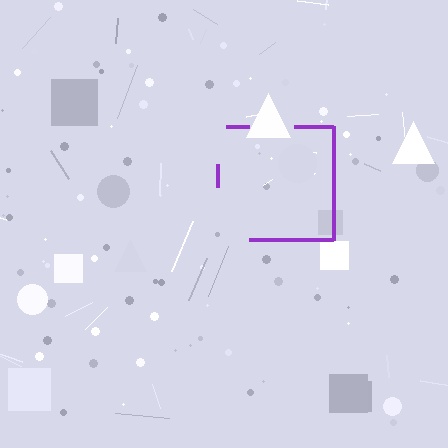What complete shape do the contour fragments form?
The contour fragments form a square.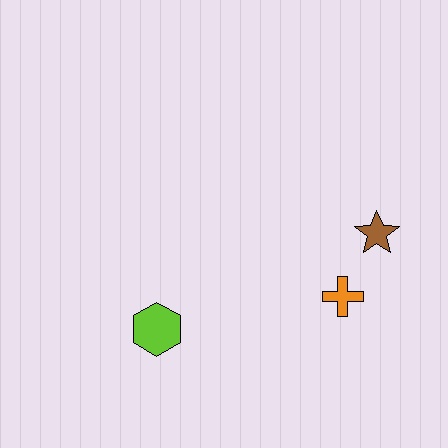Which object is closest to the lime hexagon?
The orange cross is closest to the lime hexagon.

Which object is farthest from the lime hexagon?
The brown star is farthest from the lime hexagon.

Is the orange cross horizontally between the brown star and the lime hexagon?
Yes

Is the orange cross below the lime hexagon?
No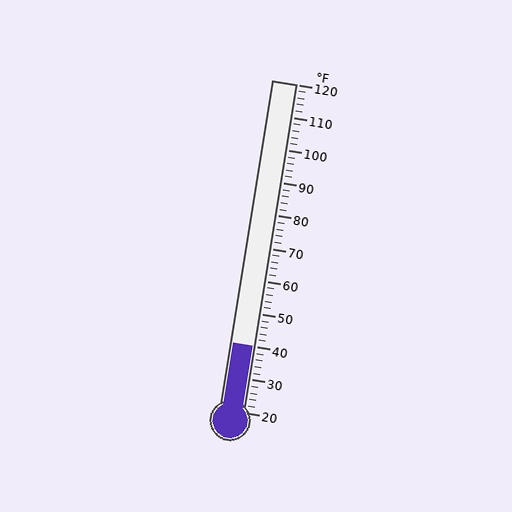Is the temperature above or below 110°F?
The temperature is below 110°F.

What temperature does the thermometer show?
The thermometer shows approximately 40°F.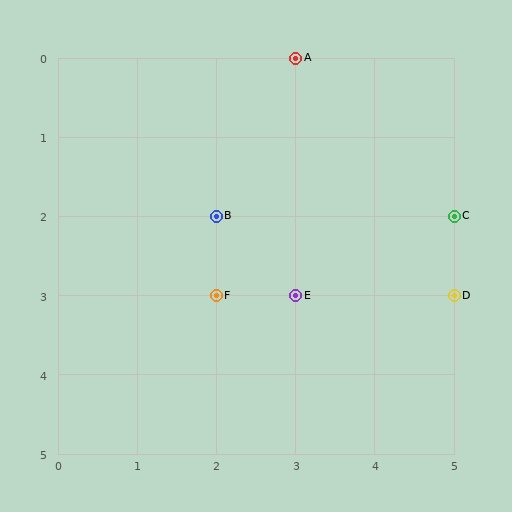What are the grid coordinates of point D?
Point D is at grid coordinates (5, 3).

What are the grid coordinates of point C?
Point C is at grid coordinates (5, 2).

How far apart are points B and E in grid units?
Points B and E are 1 column and 1 row apart (about 1.4 grid units diagonally).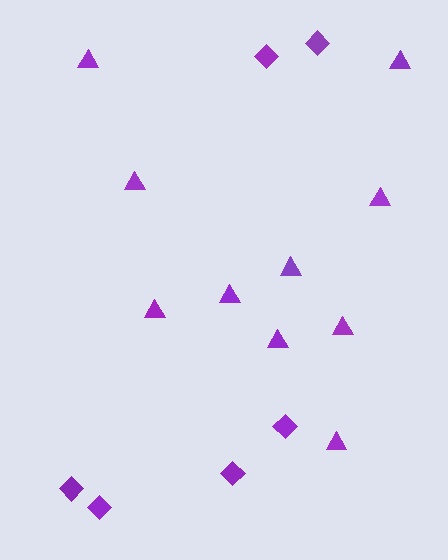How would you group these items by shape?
There are 2 groups: one group of diamonds (6) and one group of triangles (10).